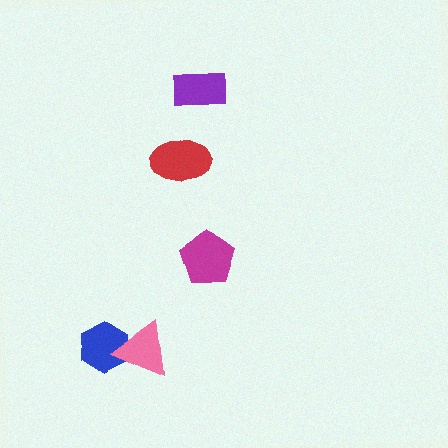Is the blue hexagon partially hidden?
Yes, it is partially covered by another shape.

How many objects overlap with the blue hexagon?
1 object overlaps with the blue hexagon.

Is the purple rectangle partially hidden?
No, no other shape covers it.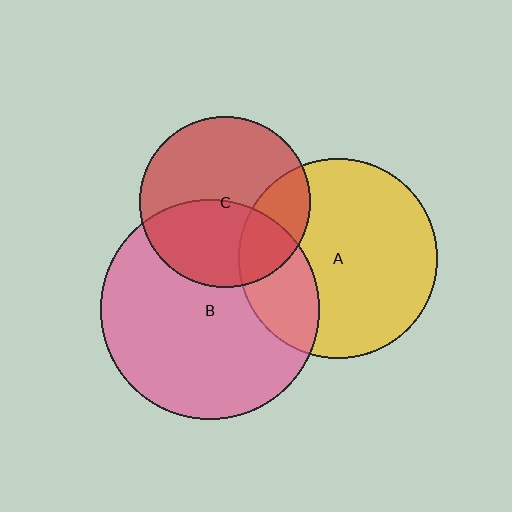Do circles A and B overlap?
Yes.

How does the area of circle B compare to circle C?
Approximately 1.7 times.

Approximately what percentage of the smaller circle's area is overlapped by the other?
Approximately 25%.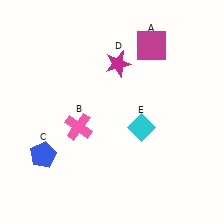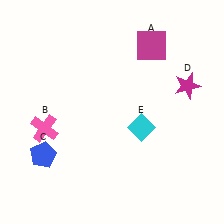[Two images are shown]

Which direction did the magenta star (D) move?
The magenta star (D) moved right.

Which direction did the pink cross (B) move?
The pink cross (B) moved left.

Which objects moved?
The objects that moved are: the pink cross (B), the magenta star (D).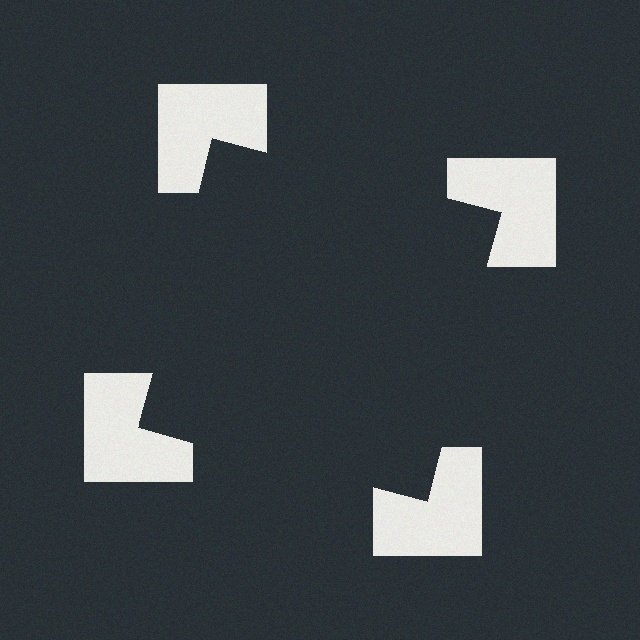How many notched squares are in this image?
There are 4 — one at each vertex of the illusory square.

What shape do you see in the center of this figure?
An illusory square — its edges are inferred from the aligned wedge cuts in the notched squares, not physically drawn.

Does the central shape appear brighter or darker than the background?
It typically appears slightly darker than the background, even though no actual brightness change is drawn.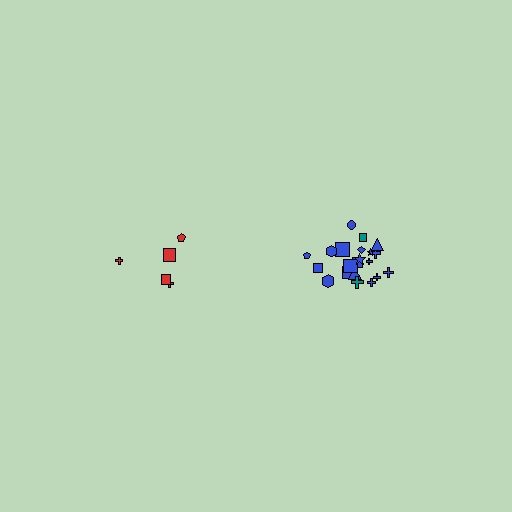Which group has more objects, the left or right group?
The right group.